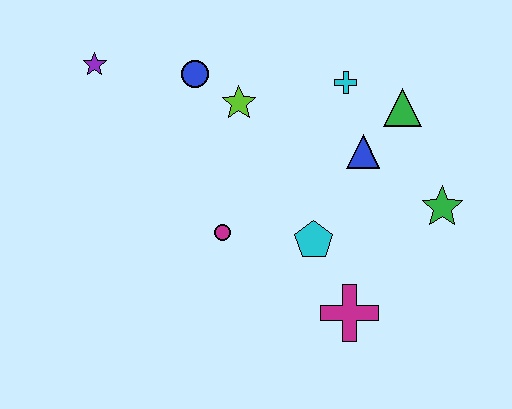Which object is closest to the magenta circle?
The cyan pentagon is closest to the magenta circle.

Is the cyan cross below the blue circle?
Yes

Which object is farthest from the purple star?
The green star is farthest from the purple star.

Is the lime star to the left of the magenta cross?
Yes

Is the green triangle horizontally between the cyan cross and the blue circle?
No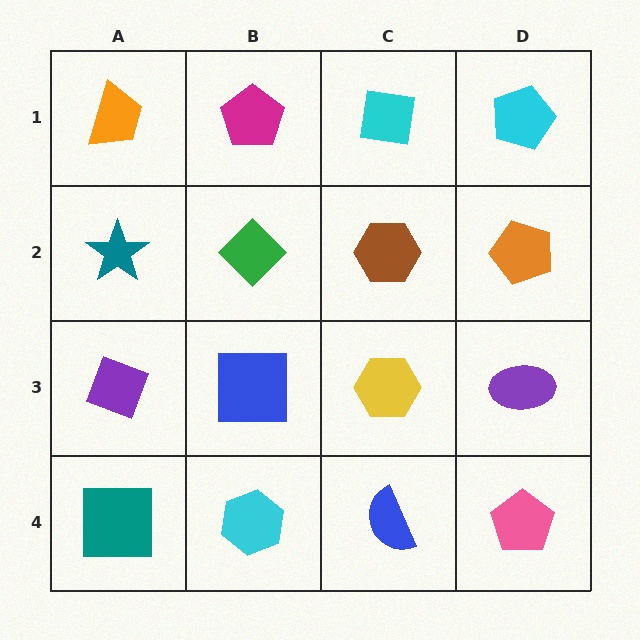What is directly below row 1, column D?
An orange pentagon.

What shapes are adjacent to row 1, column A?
A teal star (row 2, column A), a magenta pentagon (row 1, column B).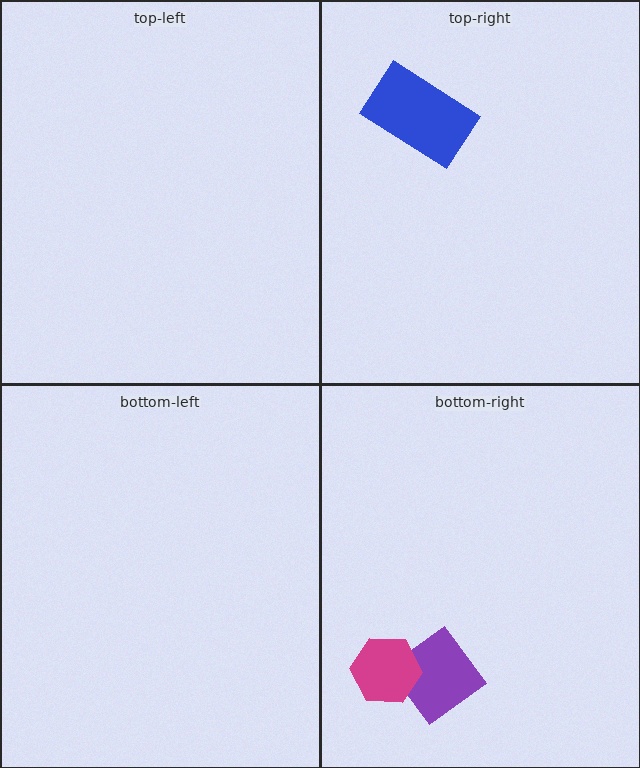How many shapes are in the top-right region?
1.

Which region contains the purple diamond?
The bottom-right region.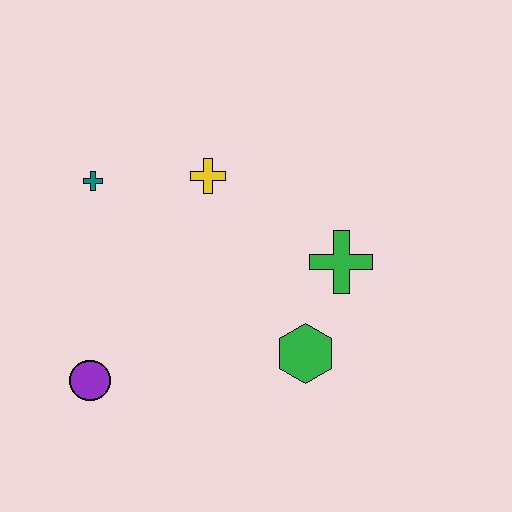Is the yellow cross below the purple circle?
No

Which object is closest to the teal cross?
The yellow cross is closest to the teal cross.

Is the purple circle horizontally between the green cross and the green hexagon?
No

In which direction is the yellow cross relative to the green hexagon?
The yellow cross is above the green hexagon.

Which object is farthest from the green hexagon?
The teal cross is farthest from the green hexagon.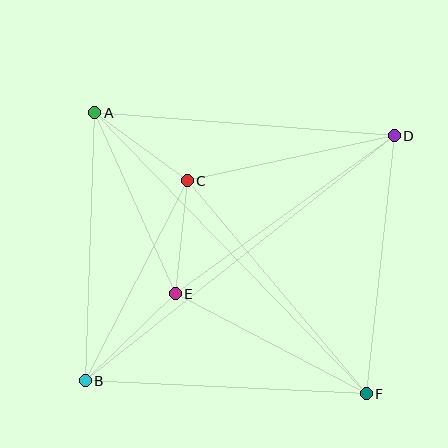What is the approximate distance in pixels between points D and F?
The distance between D and F is approximately 259 pixels.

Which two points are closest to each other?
Points C and E are closest to each other.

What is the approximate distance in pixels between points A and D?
The distance between A and D is approximately 300 pixels.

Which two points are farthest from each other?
Points B and D are farthest from each other.